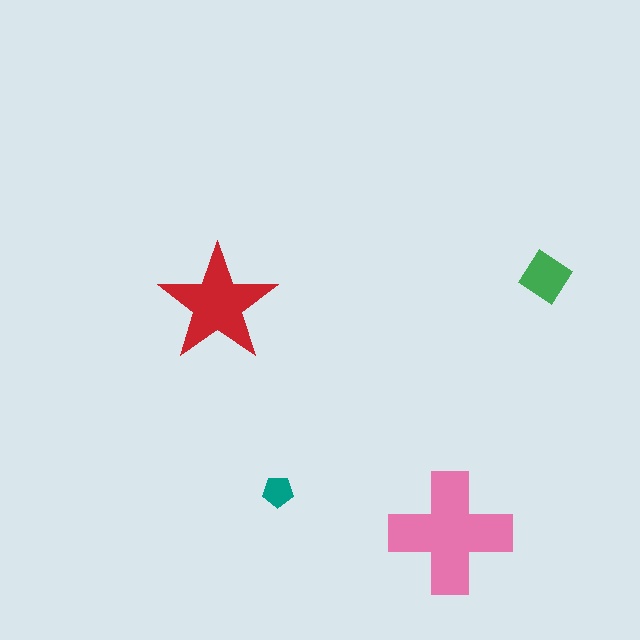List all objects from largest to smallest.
The pink cross, the red star, the green diamond, the teal pentagon.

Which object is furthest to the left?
The red star is leftmost.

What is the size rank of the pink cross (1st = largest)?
1st.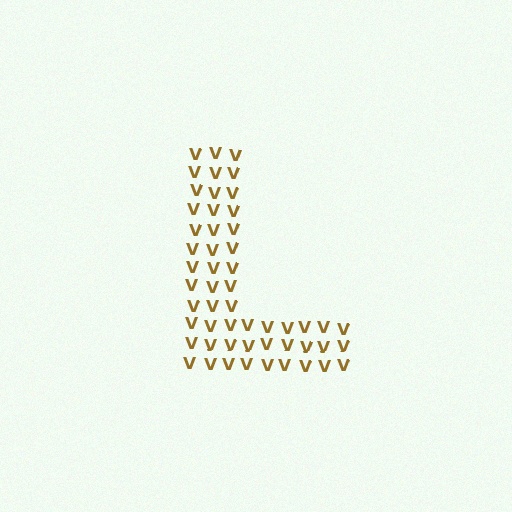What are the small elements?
The small elements are letter V's.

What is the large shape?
The large shape is the letter L.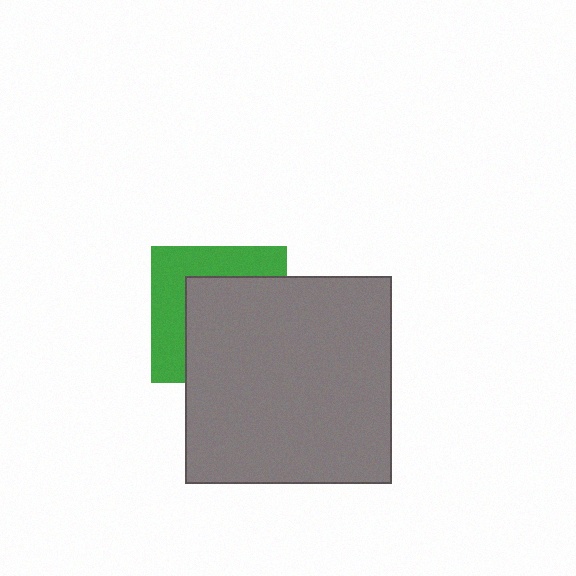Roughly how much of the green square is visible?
A small part of it is visible (roughly 41%).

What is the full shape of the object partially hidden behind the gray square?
The partially hidden object is a green square.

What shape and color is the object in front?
The object in front is a gray square.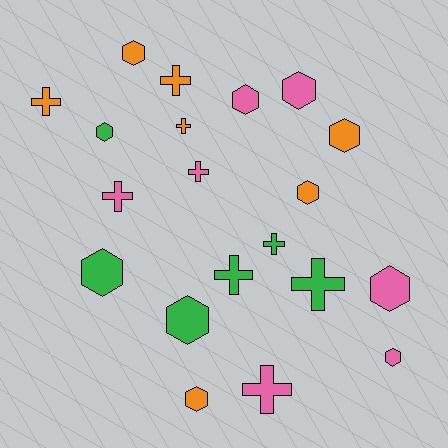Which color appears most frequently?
Orange, with 7 objects.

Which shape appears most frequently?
Hexagon, with 11 objects.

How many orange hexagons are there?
There are 4 orange hexagons.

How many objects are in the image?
There are 20 objects.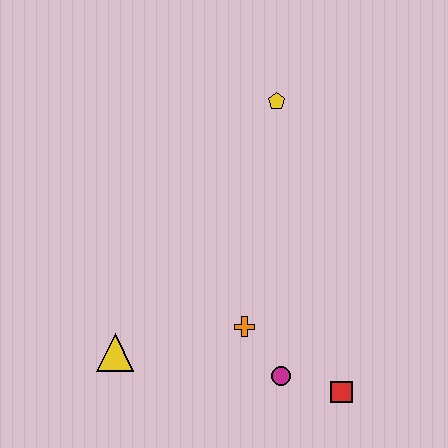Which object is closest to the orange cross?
The magenta circle is closest to the orange cross.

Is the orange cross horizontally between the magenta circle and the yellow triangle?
Yes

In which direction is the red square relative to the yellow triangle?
The red square is to the right of the yellow triangle.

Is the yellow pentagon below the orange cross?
No